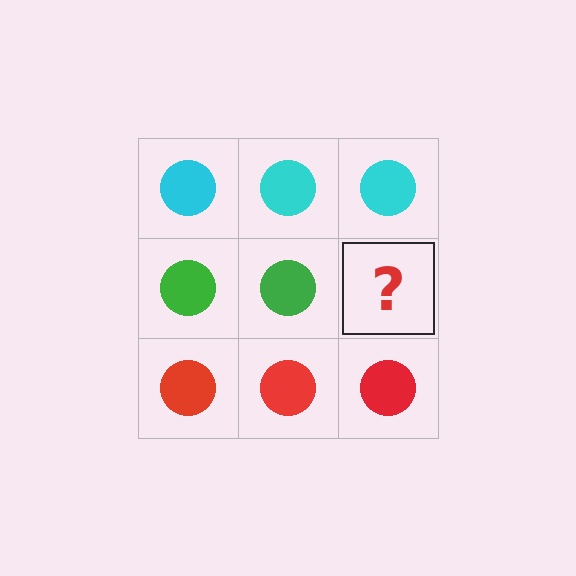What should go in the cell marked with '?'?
The missing cell should contain a green circle.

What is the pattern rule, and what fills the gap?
The rule is that each row has a consistent color. The gap should be filled with a green circle.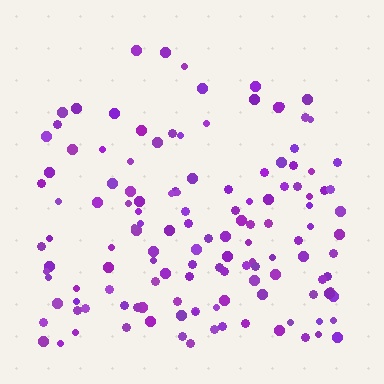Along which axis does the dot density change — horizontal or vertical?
Vertical.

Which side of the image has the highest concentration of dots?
The bottom.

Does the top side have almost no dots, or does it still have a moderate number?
Still a moderate number, just noticeably fewer than the bottom.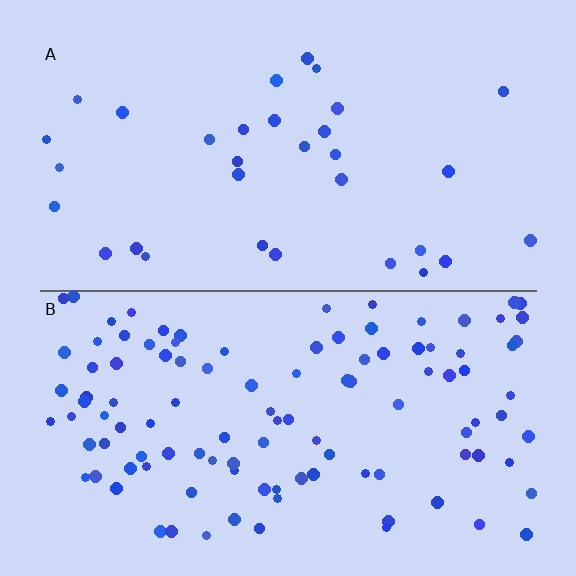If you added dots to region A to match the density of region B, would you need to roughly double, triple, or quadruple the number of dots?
Approximately triple.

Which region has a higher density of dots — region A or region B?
B (the bottom).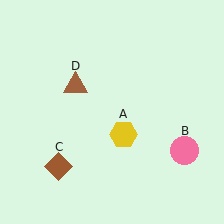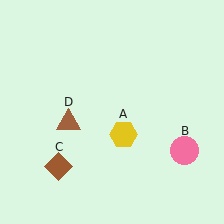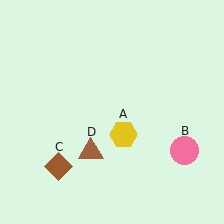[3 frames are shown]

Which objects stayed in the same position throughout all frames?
Yellow hexagon (object A) and pink circle (object B) and brown diamond (object C) remained stationary.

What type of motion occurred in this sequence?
The brown triangle (object D) rotated counterclockwise around the center of the scene.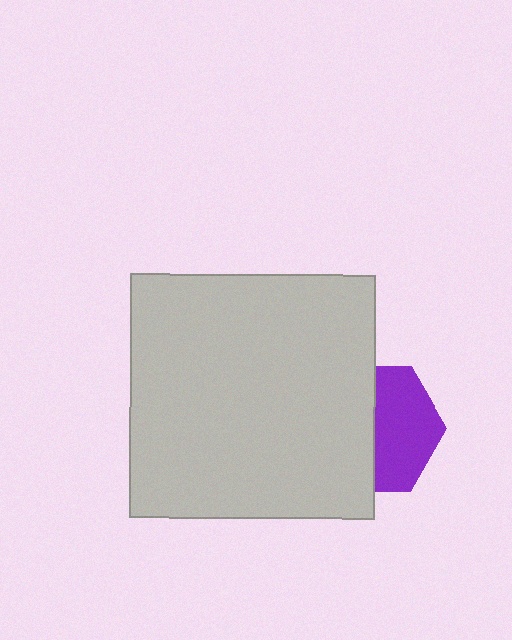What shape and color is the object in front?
The object in front is a light gray square.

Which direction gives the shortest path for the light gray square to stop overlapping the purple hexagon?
Moving left gives the shortest separation.